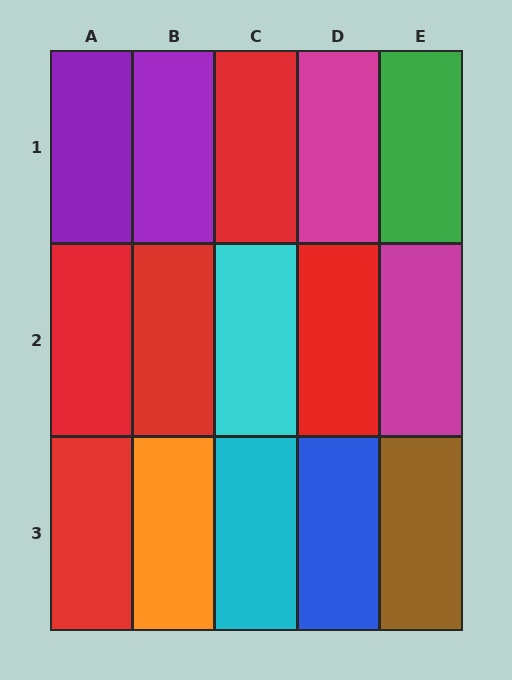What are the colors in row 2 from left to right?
Red, red, cyan, red, magenta.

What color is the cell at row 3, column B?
Orange.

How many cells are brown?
1 cell is brown.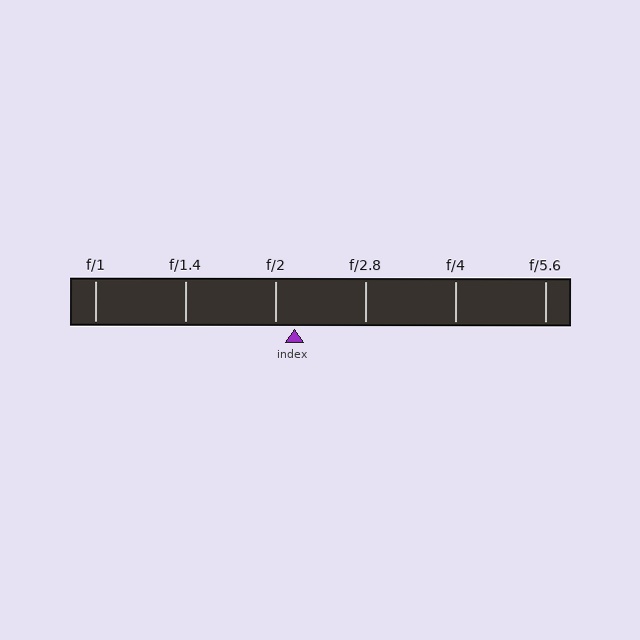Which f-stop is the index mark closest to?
The index mark is closest to f/2.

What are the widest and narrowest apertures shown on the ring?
The widest aperture shown is f/1 and the narrowest is f/5.6.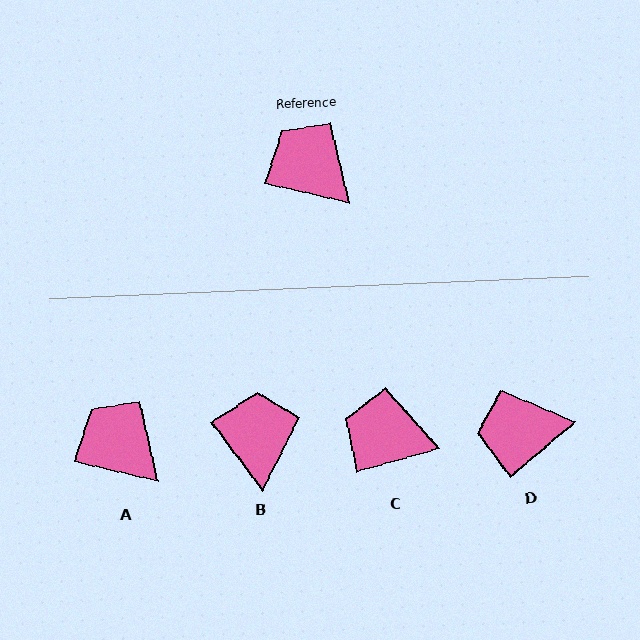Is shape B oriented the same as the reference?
No, it is off by about 40 degrees.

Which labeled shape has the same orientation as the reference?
A.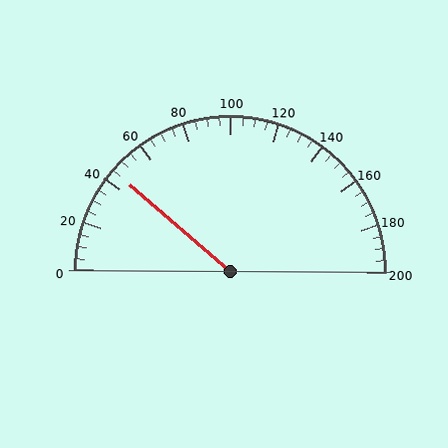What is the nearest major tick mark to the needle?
The nearest major tick mark is 40.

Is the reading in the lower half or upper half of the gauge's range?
The reading is in the lower half of the range (0 to 200).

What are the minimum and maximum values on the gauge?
The gauge ranges from 0 to 200.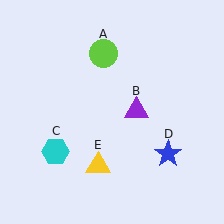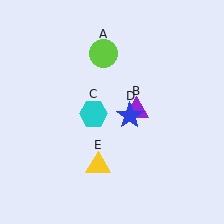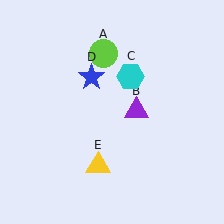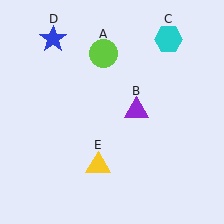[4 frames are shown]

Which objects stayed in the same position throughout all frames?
Lime circle (object A) and purple triangle (object B) and yellow triangle (object E) remained stationary.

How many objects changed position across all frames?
2 objects changed position: cyan hexagon (object C), blue star (object D).